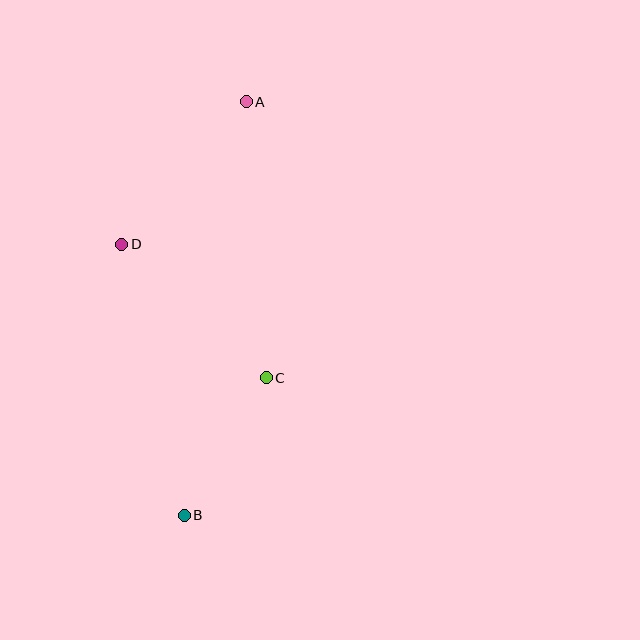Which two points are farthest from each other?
Points A and B are farthest from each other.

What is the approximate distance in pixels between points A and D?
The distance between A and D is approximately 189 pixels.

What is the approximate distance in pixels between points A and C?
The distance between A and C is approximately 276 pixels.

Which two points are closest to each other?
Points B and C are closest to each other.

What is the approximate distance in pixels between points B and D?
The distance between B and D is approximately 278 pixels.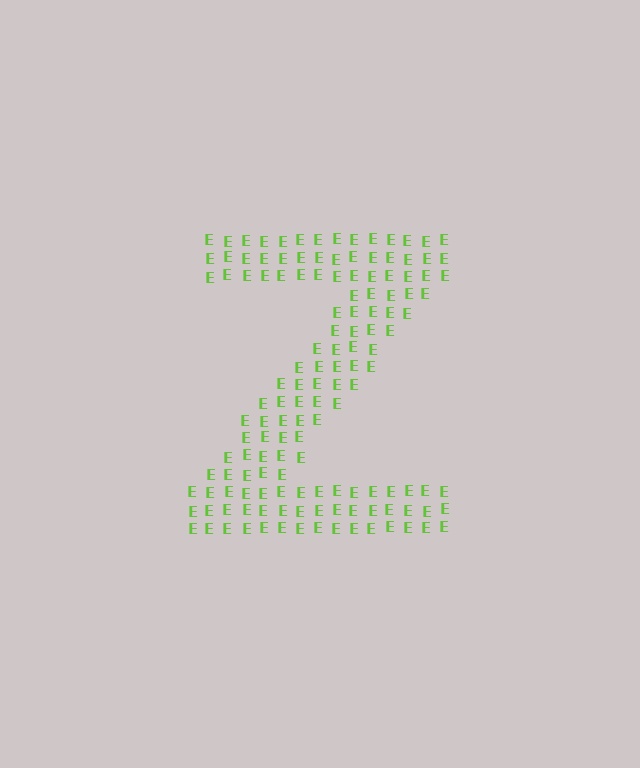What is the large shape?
The large shape is the letter Z.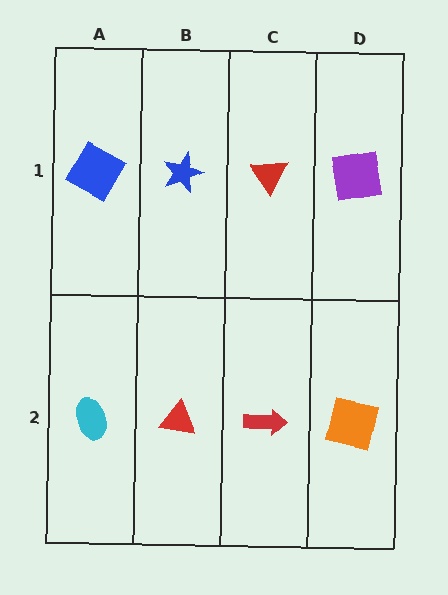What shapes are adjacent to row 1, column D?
An orange square (row 2, column D), a red triangle (row 1, column C).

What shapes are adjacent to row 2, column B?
A blue star (row 1, column B), a cyan ellipse (row 2, column A), a red arrow (row 2, column C).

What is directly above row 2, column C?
A red triangle.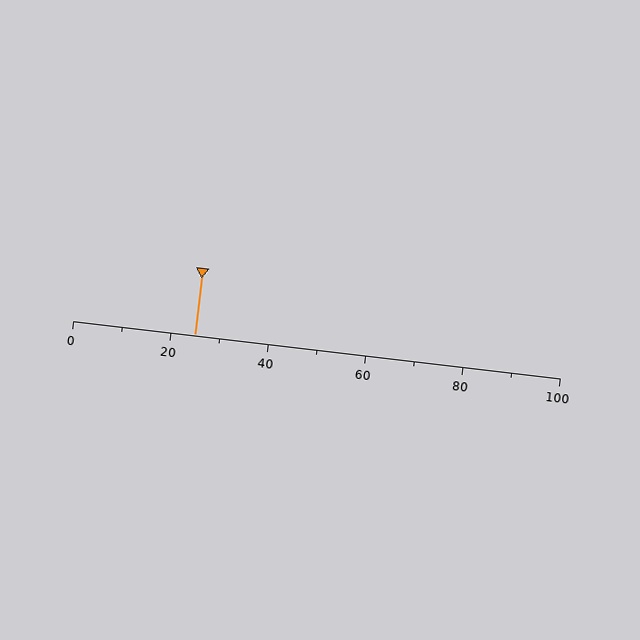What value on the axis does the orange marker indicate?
The marker indicates approximately 25.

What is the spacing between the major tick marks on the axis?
The major ticks are spaced 20 apart.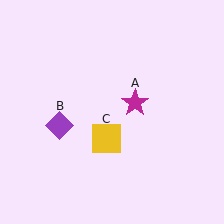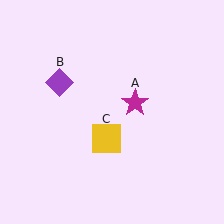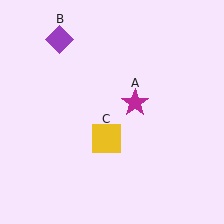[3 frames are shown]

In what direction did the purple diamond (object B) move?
The purple diamond (object B) moved up.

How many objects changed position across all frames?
1 object changed position: purple diamond (object B).